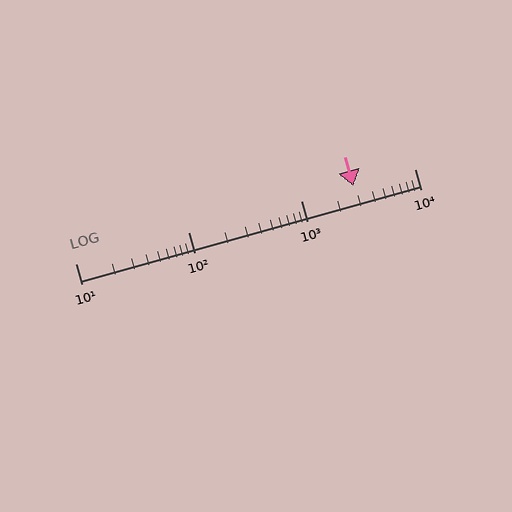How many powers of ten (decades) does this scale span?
The scale spans 3 decades, from 10 to 10000.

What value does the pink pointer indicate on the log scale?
The pointer indicates approximately 2900.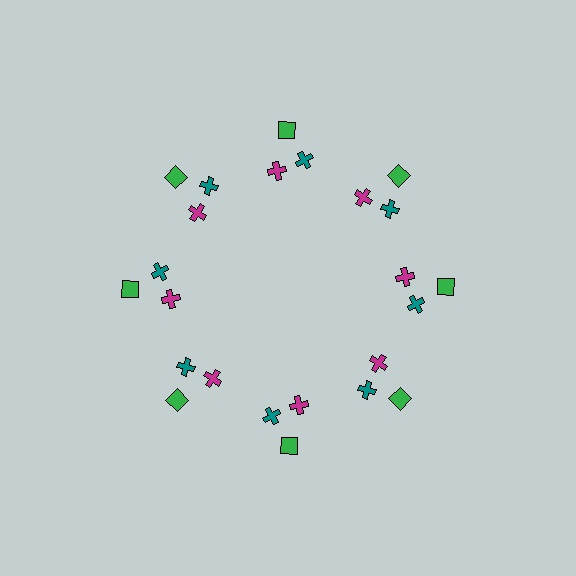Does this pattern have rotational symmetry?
Yes, this pattern has 8-fold rotational symmetry. It looks the same after rotating 45 degrees around the center.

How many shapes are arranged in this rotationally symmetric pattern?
There are 24 shapes, arranged in 8 groups of 3.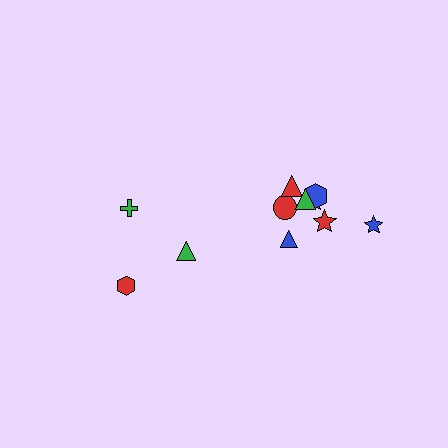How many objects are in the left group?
There are 3 objects.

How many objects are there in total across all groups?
There are 11 objects.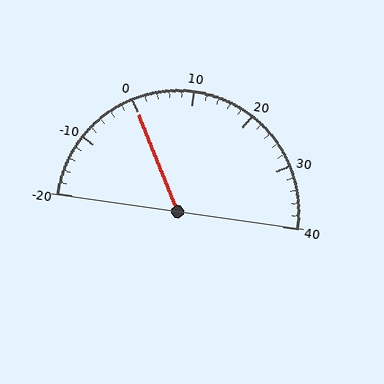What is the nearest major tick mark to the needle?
The nearest major tick mark is 0.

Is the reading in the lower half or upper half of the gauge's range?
The reading is in the lower half of the range (-20 to 40).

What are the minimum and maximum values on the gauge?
The gauge ranges from -20 to 40.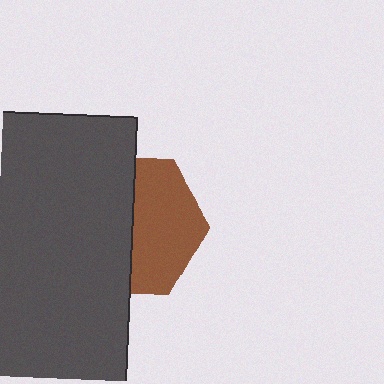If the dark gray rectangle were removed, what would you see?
You would see the complete brown hexagon.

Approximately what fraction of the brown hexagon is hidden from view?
Roughly 51% of the brown hexagon is hidden behind the dark gray rectangle.